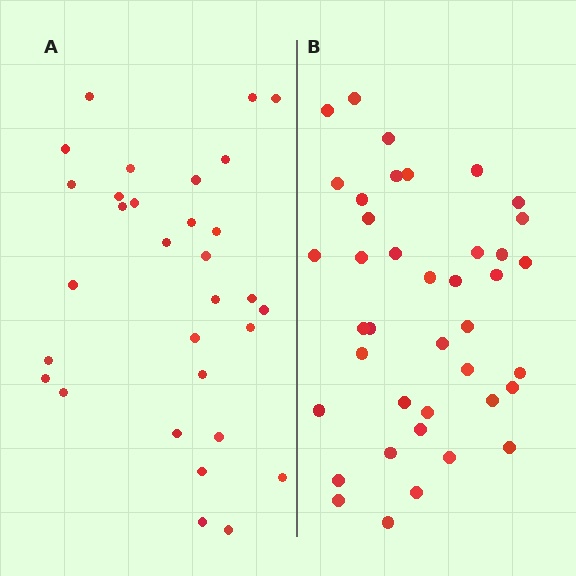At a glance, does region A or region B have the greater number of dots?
Region B (the right region) has more dots.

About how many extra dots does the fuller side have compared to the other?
Region B has roughly 8 or so more dots than region A.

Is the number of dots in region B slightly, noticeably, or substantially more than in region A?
Region B has noticeably more, but not dramatically so. The ratio is roughly 1.3 to 1.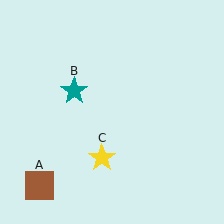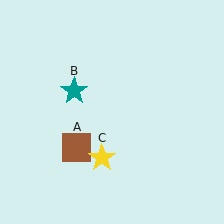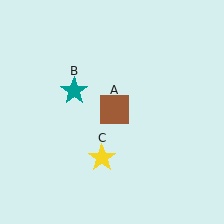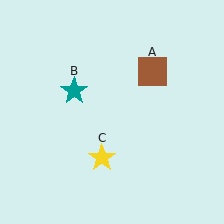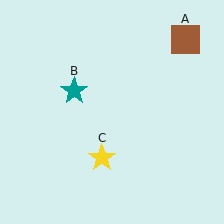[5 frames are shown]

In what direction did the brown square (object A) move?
The brown square (object A) moved up and to the right.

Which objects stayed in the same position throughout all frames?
Teal star (object B) and yellow star (object C) remained stationary.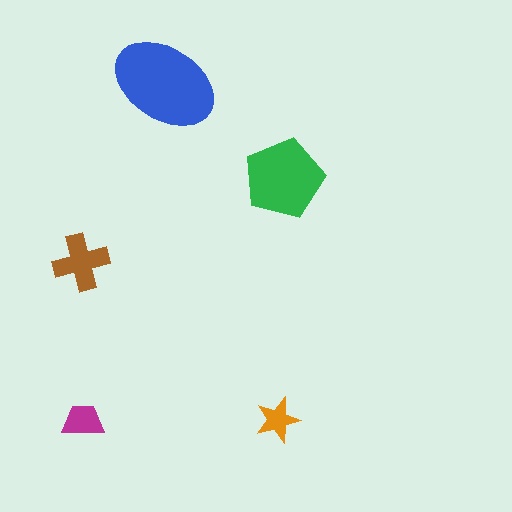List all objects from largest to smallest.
The blue ellipse, the green pentagon, the brown cross, the magenta trapezoid, the orange star.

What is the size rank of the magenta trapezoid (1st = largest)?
4th.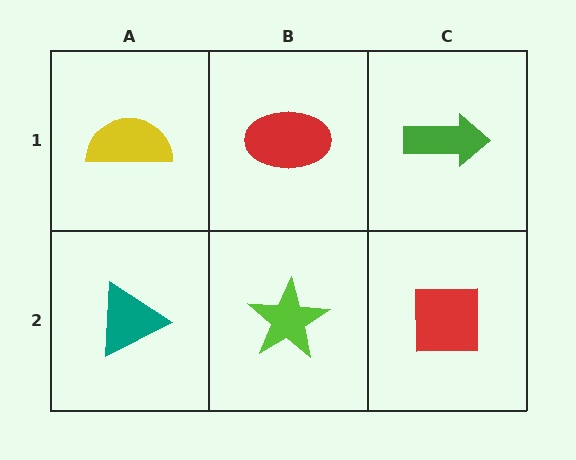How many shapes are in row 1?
3 shapes.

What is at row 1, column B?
A red ellipse.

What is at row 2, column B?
A lime star.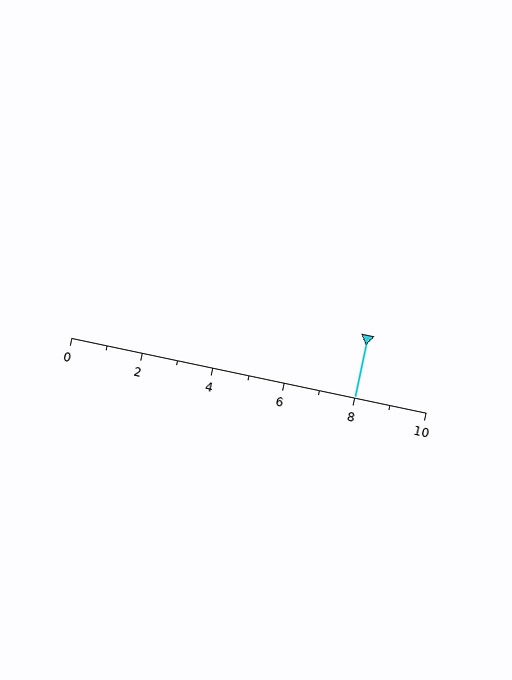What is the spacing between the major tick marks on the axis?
The major ticks are spaced 2 apart.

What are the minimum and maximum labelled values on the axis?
The axis runs from 0 to 10.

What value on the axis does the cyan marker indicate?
The marker indicates approximately 8.